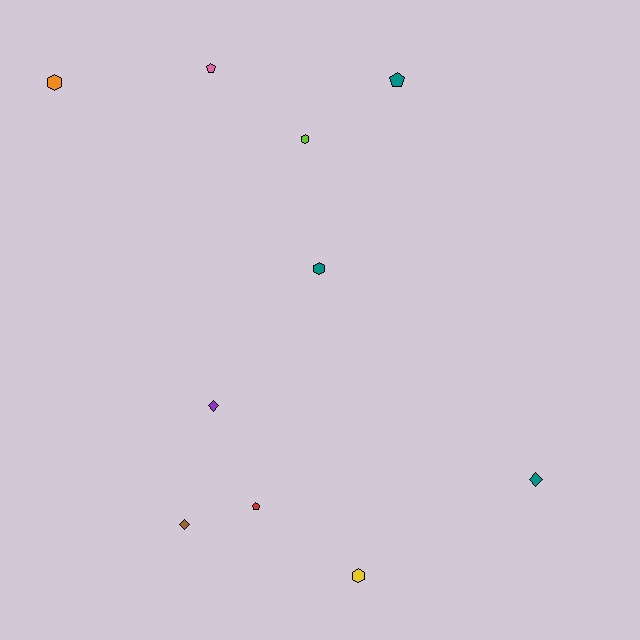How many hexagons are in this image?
There are 4 hexagons.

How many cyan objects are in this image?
There are no cyan objects.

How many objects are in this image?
There are 10 objects.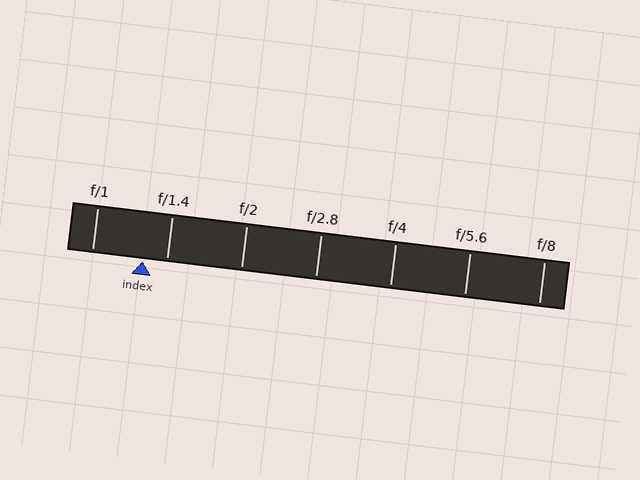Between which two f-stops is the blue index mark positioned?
The index mark is between f/1 and f/1.4.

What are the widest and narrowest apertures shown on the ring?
The widest aperture shown is f/1 and the narrowest is f/8.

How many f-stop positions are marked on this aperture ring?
There are 7 f-stop positions marked.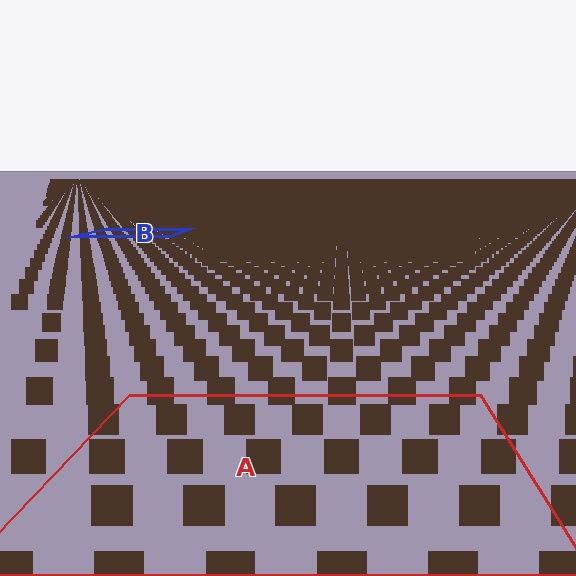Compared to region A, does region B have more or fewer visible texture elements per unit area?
Region B has more texture elements per unit area — they are packed more densely because it is farther away.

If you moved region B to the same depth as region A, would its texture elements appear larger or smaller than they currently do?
They would appear larger. At a closer depth, the same texture elements are projected at a bigger on-screen size.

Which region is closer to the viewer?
Region A is closer. The texture elements there are larger and more spread out.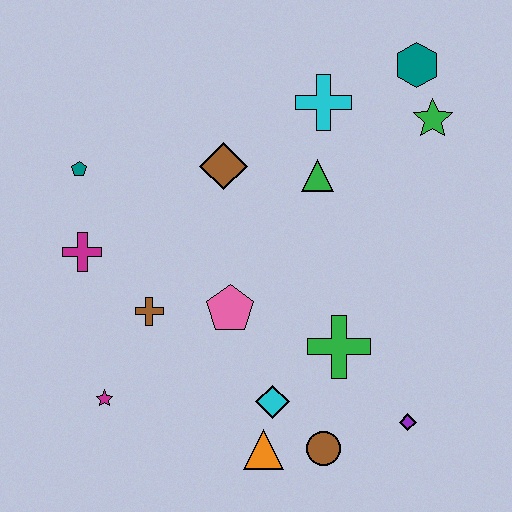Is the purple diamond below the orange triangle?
No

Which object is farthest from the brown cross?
The teal hexagon is farthest from the brown cross.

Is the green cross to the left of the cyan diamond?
No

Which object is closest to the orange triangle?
The cyan diamond is closest to the orange triangle.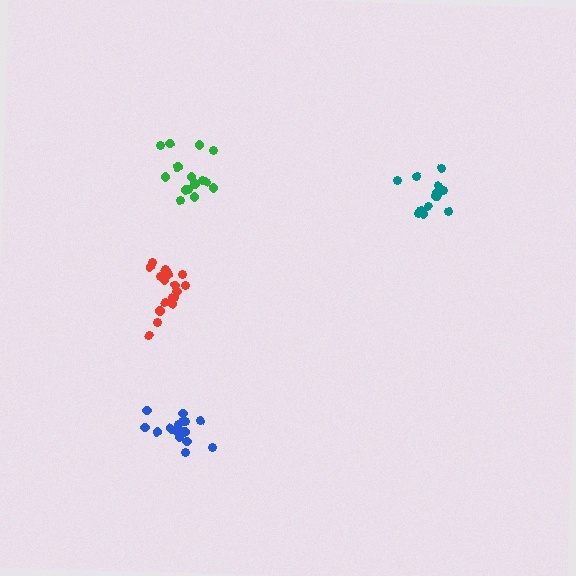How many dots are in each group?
Group 1: 16 dots, Group 2: 17 dots, Group 3: 13 dots, Group 4: 15 dots (61 total).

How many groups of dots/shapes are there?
There are 4 groups.